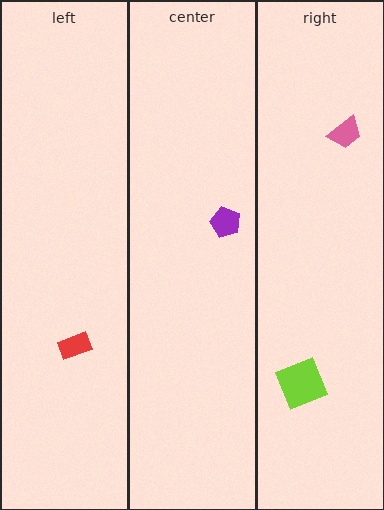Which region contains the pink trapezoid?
The right region.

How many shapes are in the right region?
2.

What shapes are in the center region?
The purple pentagon.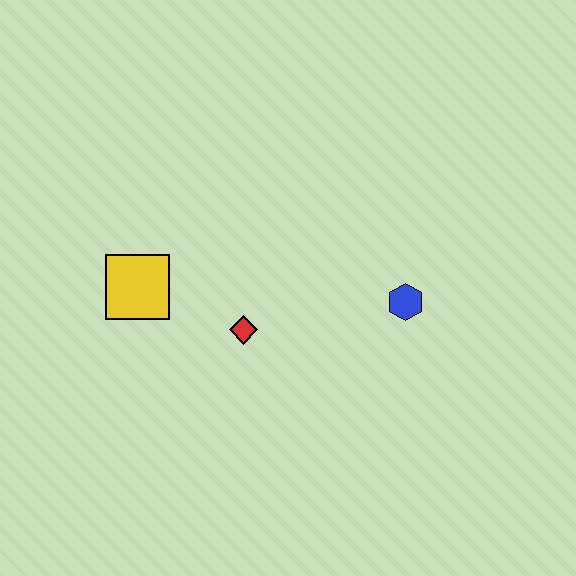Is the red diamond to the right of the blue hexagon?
No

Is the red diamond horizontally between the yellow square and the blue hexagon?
Yes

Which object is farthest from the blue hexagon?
The yellow square is farthest from the blue hexagon.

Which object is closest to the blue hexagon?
The red diamond is closest to the blue hexagon.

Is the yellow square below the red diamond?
No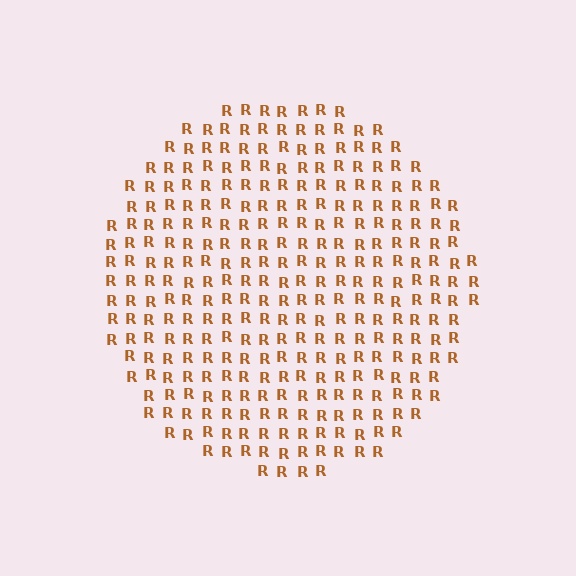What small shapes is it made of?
It is made of small letter R's.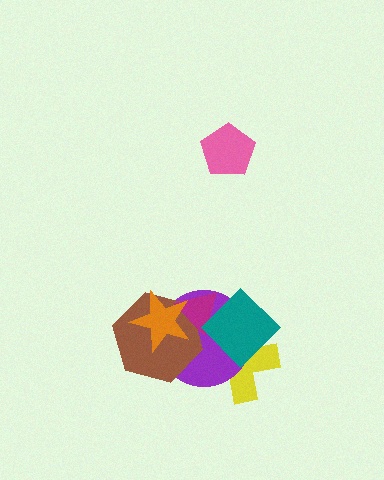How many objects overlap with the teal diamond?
3 objects overlap with the teal diamond.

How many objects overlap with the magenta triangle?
4 objects overlap with the magenta triangle.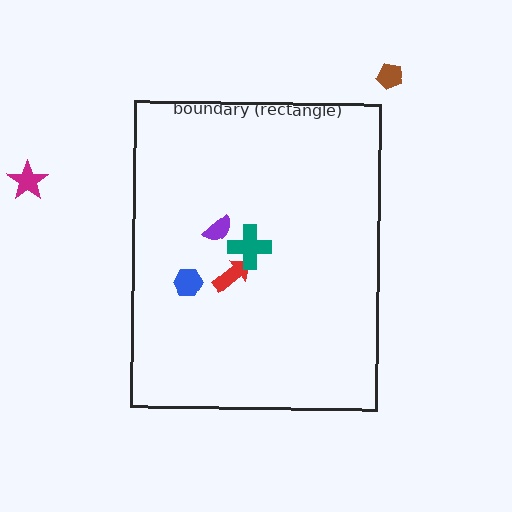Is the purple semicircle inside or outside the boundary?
Inside.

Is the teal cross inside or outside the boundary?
Inside.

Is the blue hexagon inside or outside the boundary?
Inside.